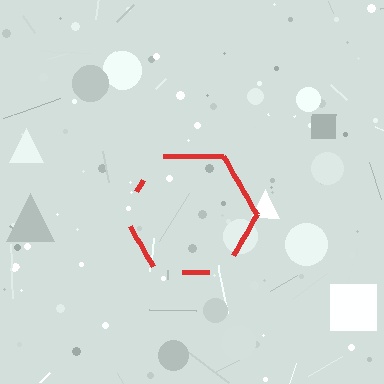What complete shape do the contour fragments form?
The contour fragments form a hexagon.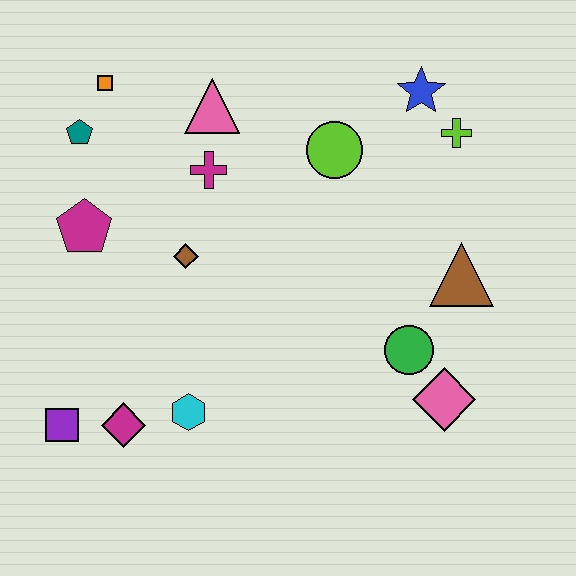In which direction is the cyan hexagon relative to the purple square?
The cyan hexagon is to the right of the purple square.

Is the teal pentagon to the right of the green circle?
No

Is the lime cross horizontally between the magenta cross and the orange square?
No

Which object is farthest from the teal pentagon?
The pink diamond is farthest from the teal pentagon.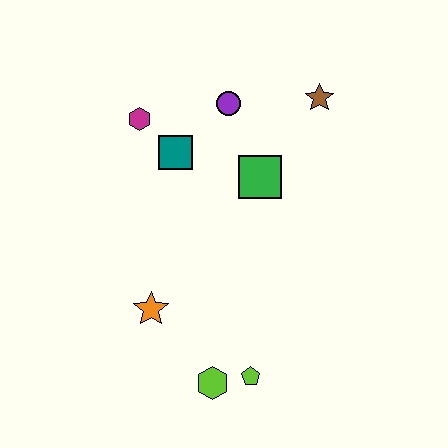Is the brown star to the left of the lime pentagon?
No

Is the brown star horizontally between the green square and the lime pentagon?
No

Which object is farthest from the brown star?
The lime hexagon is farthest from the brown star.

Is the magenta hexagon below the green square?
No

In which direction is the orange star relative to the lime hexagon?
The orange star is above the lime hexagon.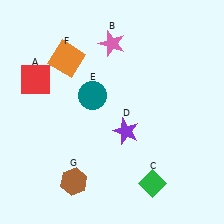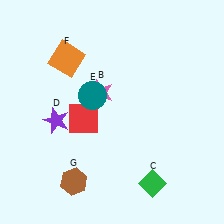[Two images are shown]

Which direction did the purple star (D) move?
The purple star (D) moved left.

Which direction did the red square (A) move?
The red square (A) moved right.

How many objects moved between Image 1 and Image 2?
3 objects moved between the two images.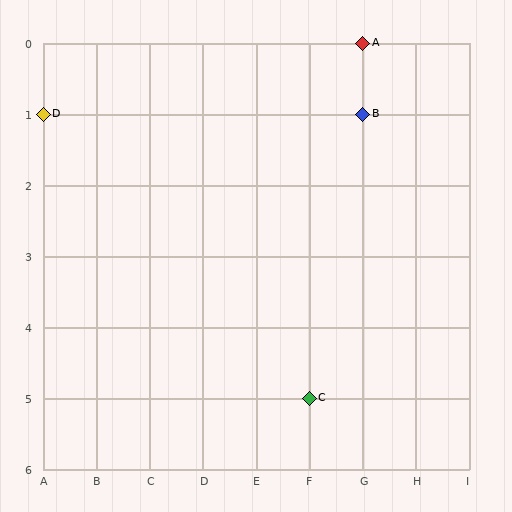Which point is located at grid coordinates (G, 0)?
Point A is at (G, 0).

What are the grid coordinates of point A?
Point A is at grid coordinates (G, 0).